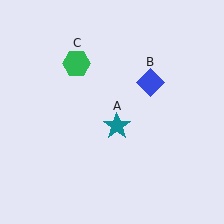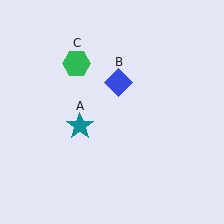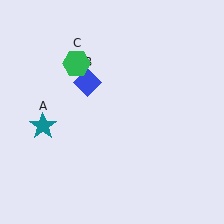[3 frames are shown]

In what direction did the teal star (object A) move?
The teal star (object A) moved left.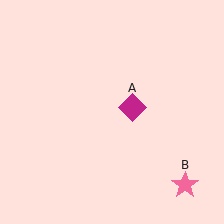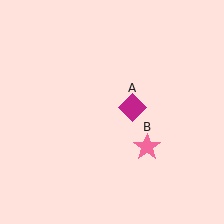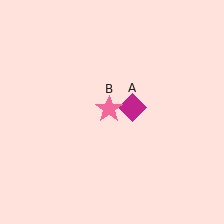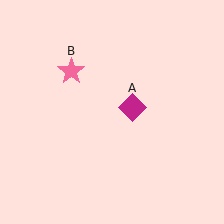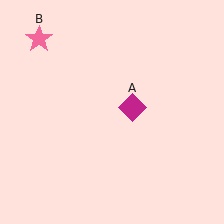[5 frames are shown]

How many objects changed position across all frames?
1 object changed position: pink star (object B).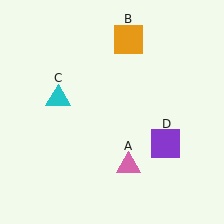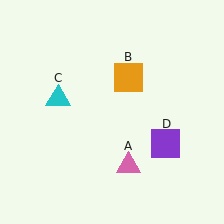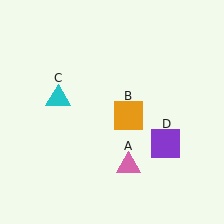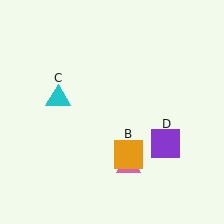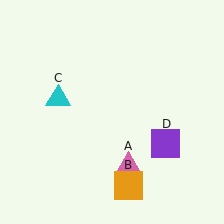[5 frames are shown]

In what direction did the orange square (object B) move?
The orange square (object B) moved down.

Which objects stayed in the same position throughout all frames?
Pink triangle (object A) and cyan triangle (object C) and purple square (object D) remained stationary.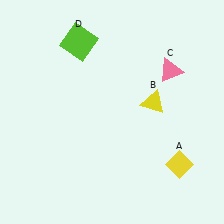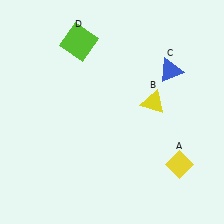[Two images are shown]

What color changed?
The triangle (C) changed from pink in Image 1 to blue in Image 2.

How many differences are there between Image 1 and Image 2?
There is 1 difference between the two images.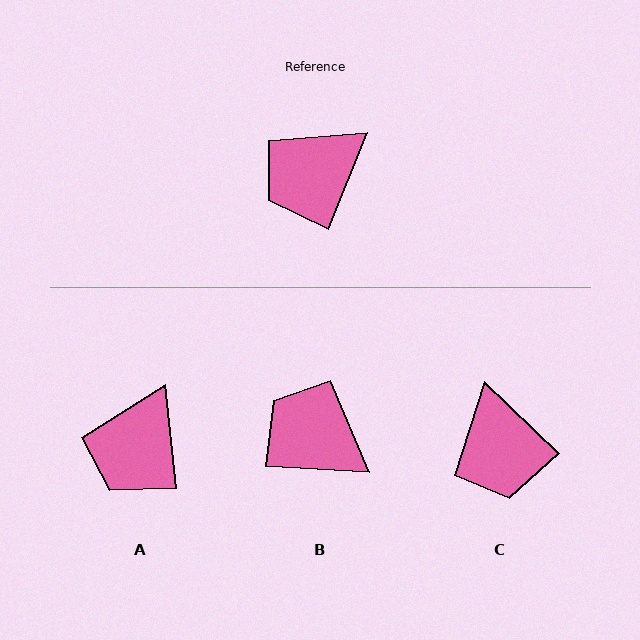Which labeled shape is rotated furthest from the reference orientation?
B, about 71 degrees away.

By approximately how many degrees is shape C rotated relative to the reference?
Approximately 68 degrees counter-clockwise.